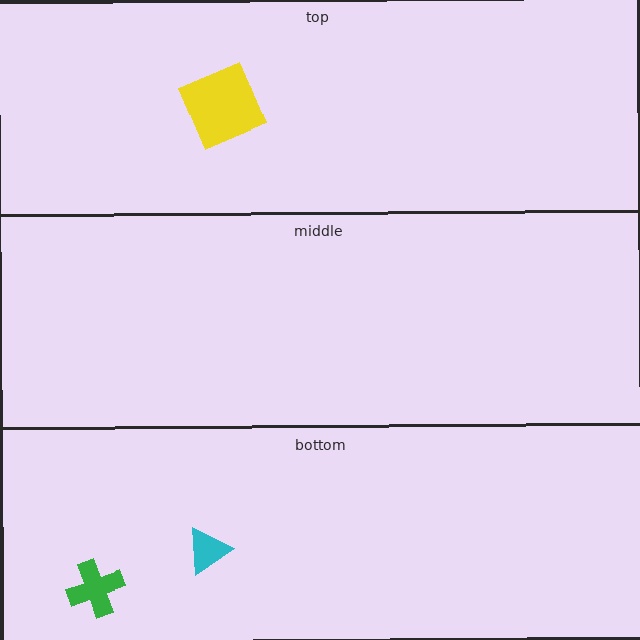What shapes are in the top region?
The yellow square.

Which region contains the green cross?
The bottom region.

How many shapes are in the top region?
1.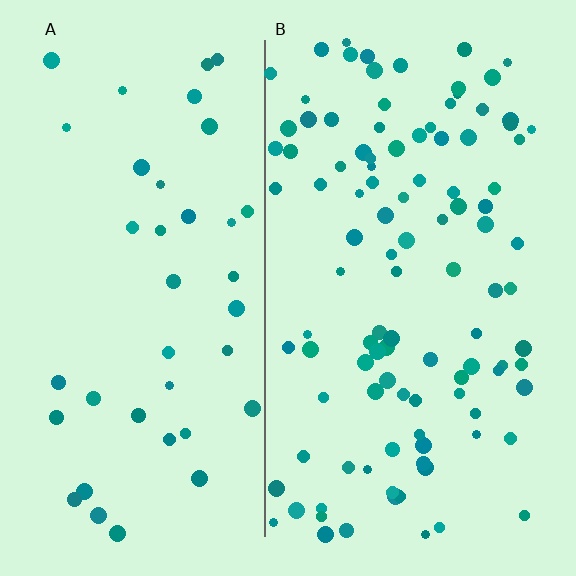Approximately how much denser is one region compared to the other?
Approximately 2.7× — region B over region A.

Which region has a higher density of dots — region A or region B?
B (the right).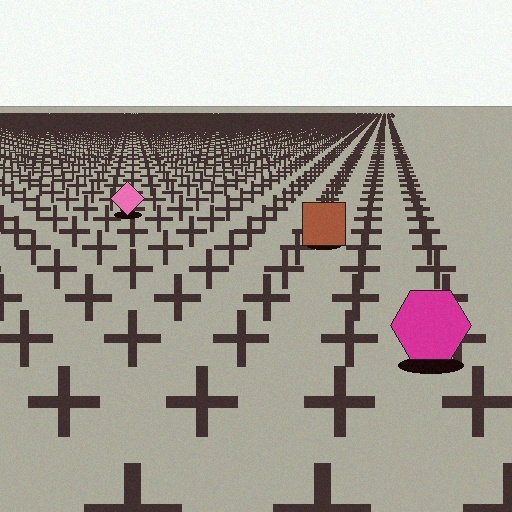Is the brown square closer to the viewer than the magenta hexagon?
No. The magenta hexagon is closer — you can tell from the texture gradient: the ground texture is coarser near it.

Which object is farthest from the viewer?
The pink diamond is farthest from the viewer. It appears smaller and the ground texture around it is denser.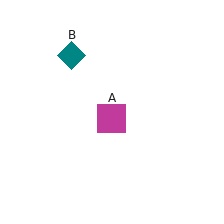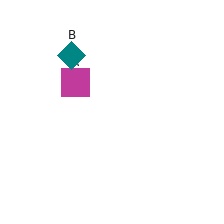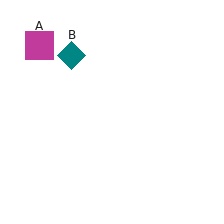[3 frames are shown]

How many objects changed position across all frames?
1 object changed position: magenta square (object A).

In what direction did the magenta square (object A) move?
The magenta square (object A) moved up and to the left.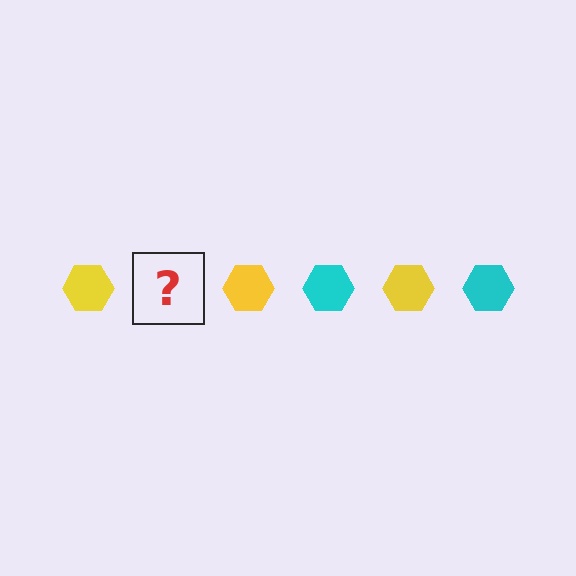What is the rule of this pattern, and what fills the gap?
The rule is that the pattern cycles through yellow, cyan hexagons. The gap should be filled with a cyan hexagon.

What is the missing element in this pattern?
The missing element is a cyan hexagon.